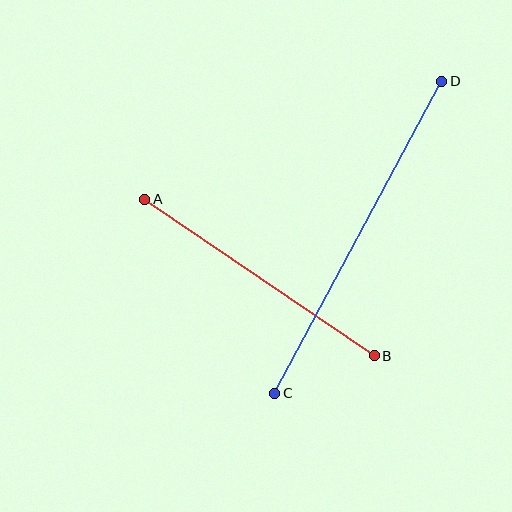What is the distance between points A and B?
The distance is approximately 278 pixels.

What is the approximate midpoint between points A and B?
The midpoint is at approximately (259, 278) pixels.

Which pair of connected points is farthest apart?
Points C and D are farthest apart.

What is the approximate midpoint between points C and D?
The midpoint is at approximately (358, 237) pixels.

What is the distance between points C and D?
The distance is approximately 354 pixels.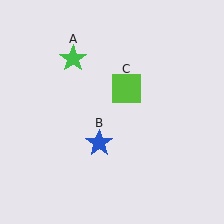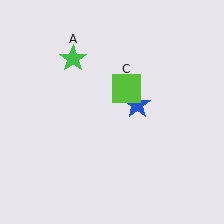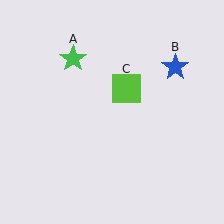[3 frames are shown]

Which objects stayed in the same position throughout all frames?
Green star (object A) and lime square (object C) remained stationary.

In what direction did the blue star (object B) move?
The blue star (object B) moved up and to the right.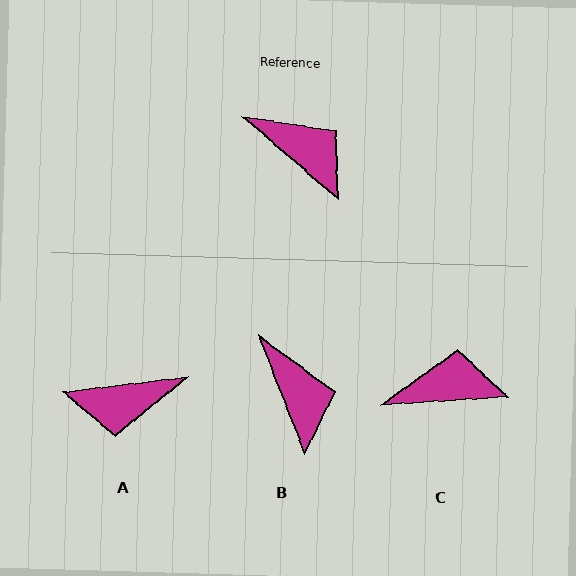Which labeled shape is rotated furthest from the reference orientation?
A, about 132 degrees away.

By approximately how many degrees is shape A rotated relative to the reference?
Approximately 132 degrees clockwise.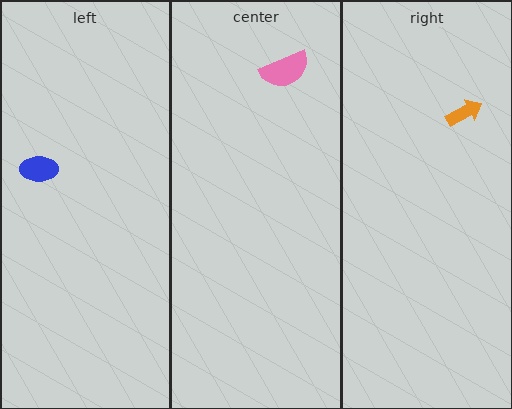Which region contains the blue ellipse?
The left region.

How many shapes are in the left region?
1.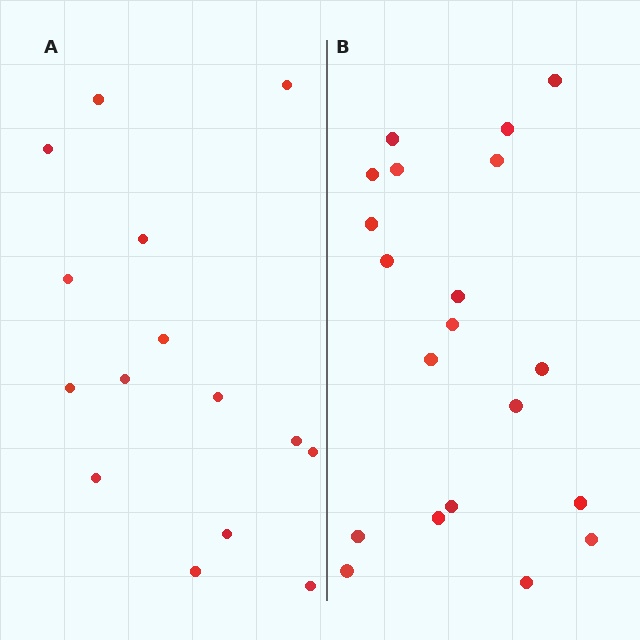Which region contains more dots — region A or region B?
Region B (the right region) has more dots.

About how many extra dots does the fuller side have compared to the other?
Region B has about 5 more dots than region A.